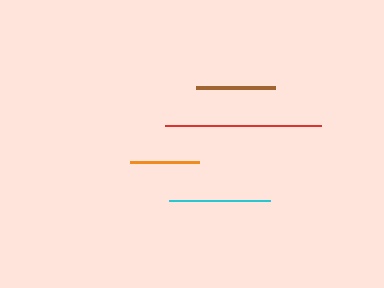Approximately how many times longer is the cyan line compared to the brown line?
The cyan line is approximately 1.3 times the length of the brown line.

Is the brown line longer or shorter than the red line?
The red line is longer than the brown line.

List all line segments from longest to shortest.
From longest to shortest: red, cyan, brown, orange.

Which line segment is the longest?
The red line is the longest at approximately 157 pixels.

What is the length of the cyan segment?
The cyan segment is approximately 101 pixels long.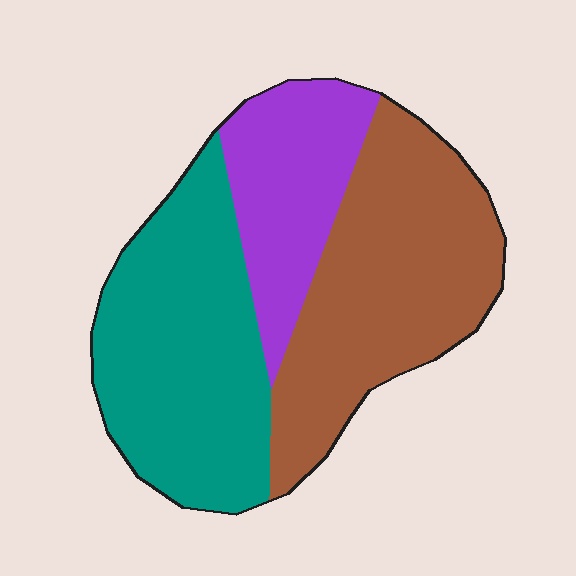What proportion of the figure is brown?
Brown takes up about two fifths (2/5) of the figure.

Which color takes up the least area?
Purple, at roughly 20%.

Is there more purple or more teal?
Teal.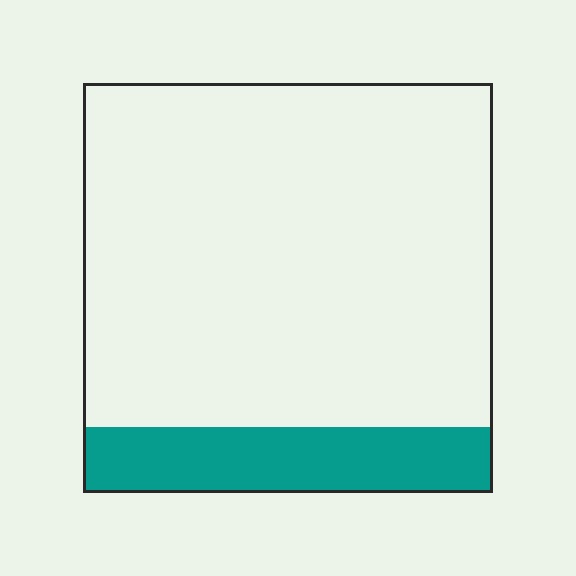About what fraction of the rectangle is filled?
About one sixth (1/6).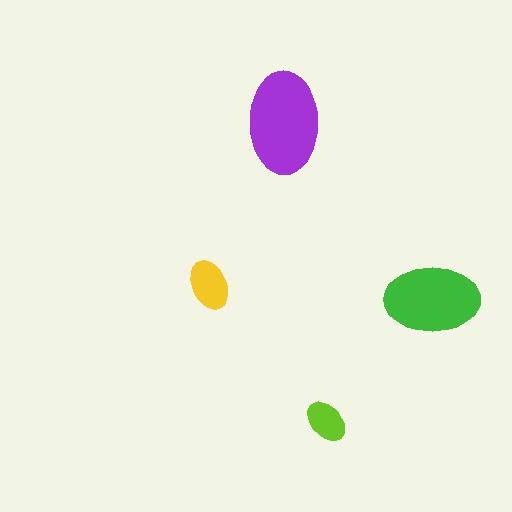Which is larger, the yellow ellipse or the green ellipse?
The green one.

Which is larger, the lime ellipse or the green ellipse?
The green one.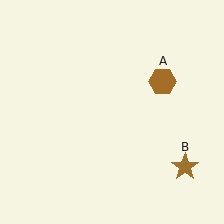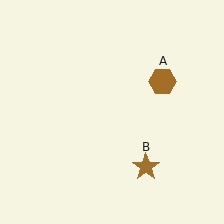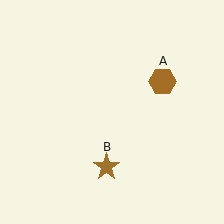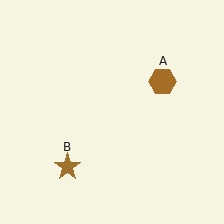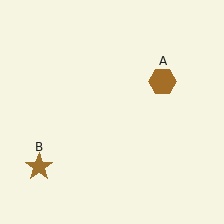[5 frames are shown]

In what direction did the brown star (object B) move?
The brown star (object B) moved left.